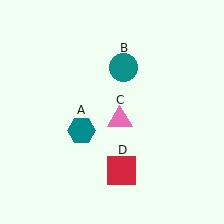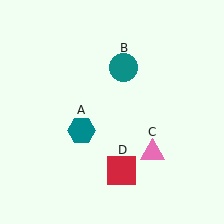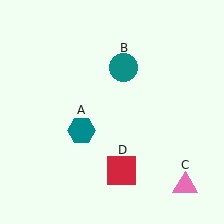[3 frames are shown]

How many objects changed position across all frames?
1 object changed position: pink triangle (object C).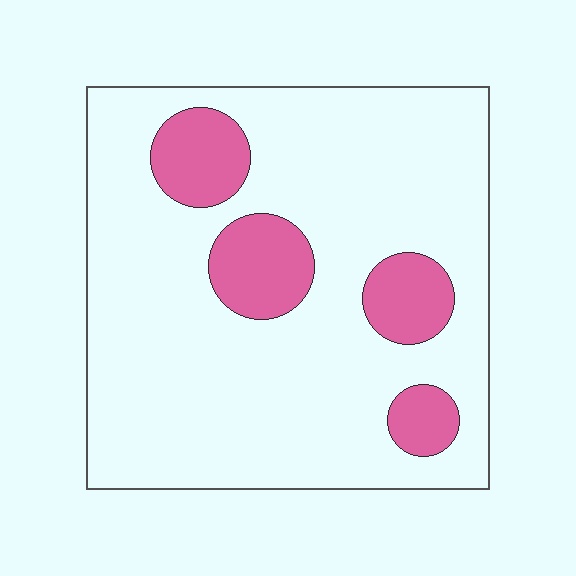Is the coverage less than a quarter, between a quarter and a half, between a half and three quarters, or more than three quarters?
Less than a quarter.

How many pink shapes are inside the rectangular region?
4.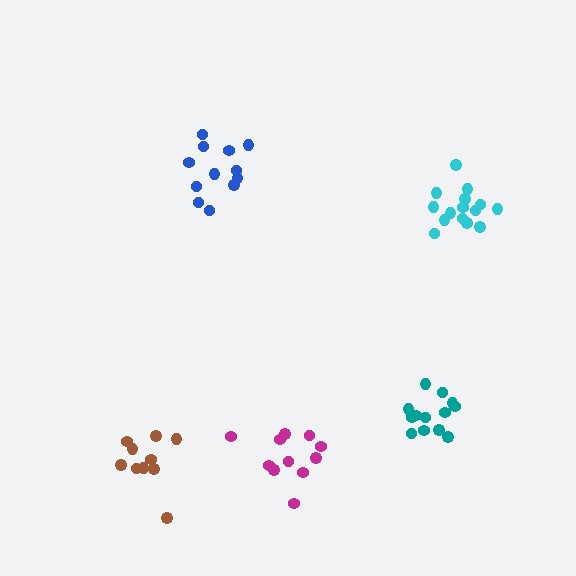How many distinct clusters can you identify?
There are 5 distinct clusters.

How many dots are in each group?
Group 1: 12 dots, Group 2: 15 dots, Group 3: 13 dots, Group 4: 10 dots, Group 5: 11 dots (61 total).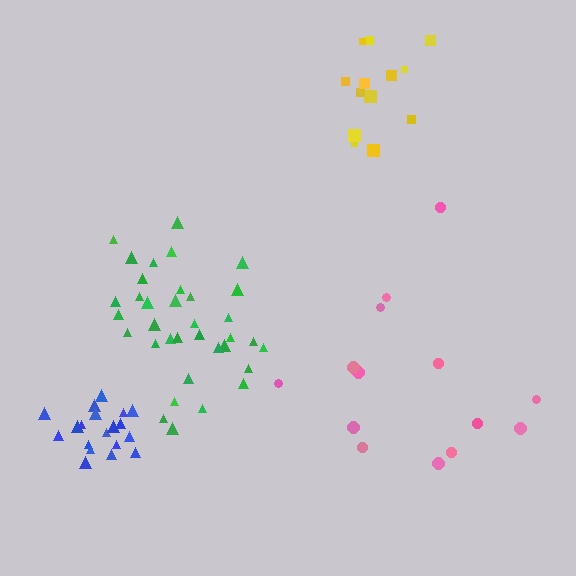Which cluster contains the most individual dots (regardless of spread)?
Green (35).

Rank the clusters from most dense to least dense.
blue, green, yellow, pink.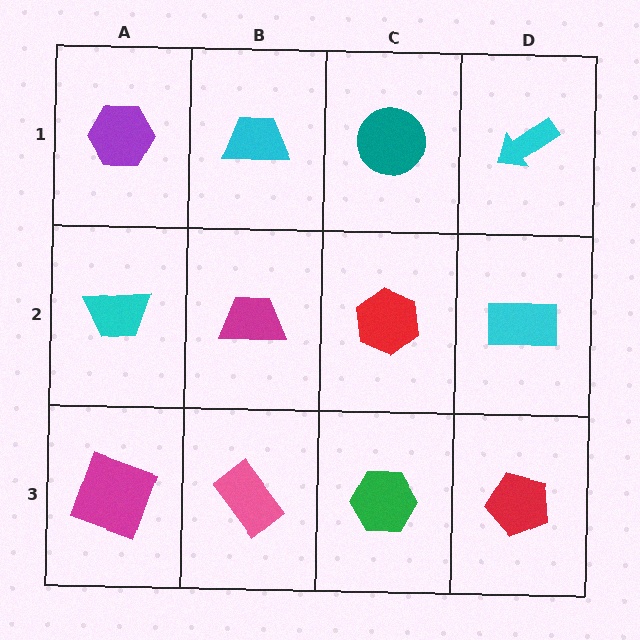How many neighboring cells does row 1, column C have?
3.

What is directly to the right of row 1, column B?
A teal circle.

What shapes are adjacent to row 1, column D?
A cyan rectangle (row 2, column D), a teal circle (row 1, column C).